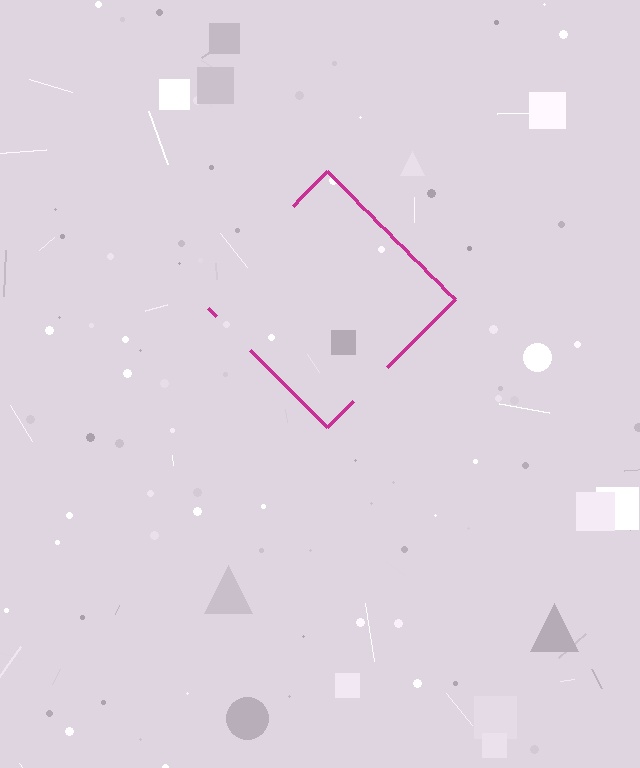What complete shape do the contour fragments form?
The contour fragments form a diamond.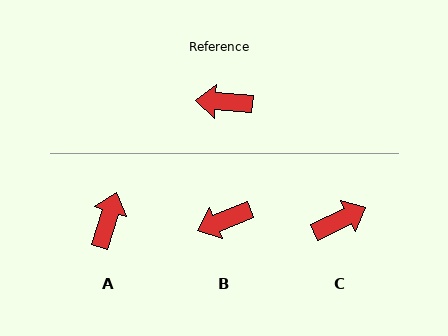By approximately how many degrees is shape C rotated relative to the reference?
Approximately 151 degrees clockwise.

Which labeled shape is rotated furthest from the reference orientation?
C, about 151 degrees away.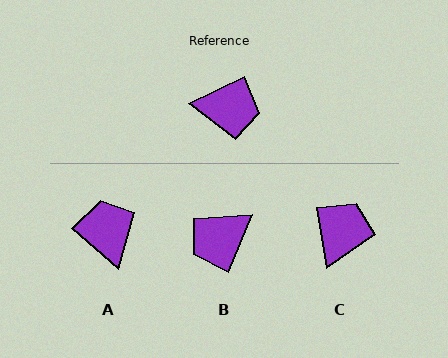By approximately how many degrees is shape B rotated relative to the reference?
Approximately 139 degrees clockwise.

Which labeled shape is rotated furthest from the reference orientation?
B, about 139 degrees away.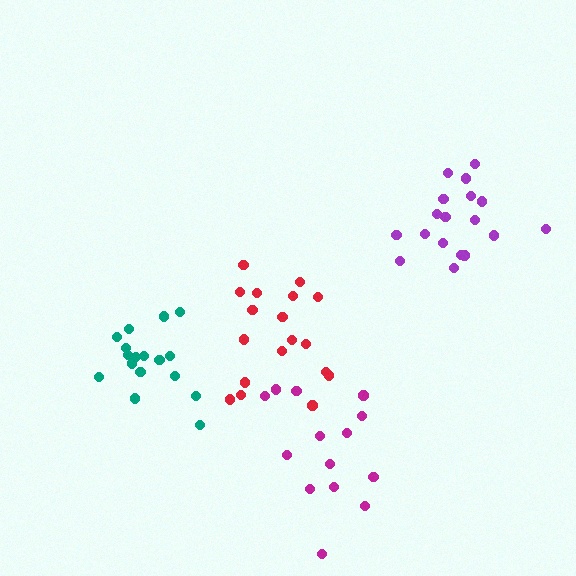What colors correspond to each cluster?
The clusters are colored: teal, purple, red, magenta.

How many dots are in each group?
Group 1: 18 dots, Group 2: 18 dots, Group 3: 18 dots, Group 4: 14 dots (68 total).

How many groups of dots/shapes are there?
There are 4 groups.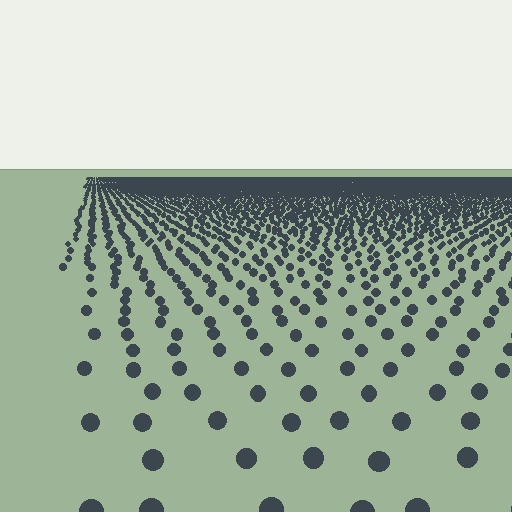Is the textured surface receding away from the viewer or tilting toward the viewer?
The surface is receding away from the viewer. Texture elements get smaller and denser toward the top.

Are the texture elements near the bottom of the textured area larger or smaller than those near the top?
Larger. Near the bottom, elements are closer to the viewer and appear at a bigger on-screen size.